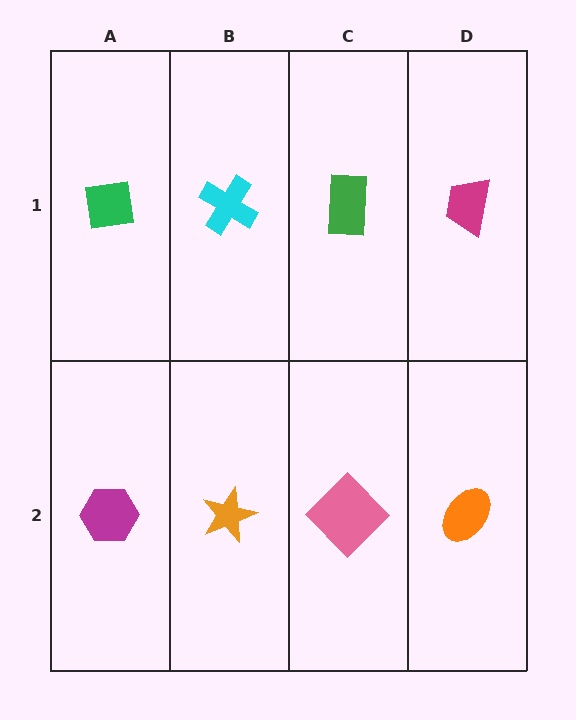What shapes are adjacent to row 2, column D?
A magenta trapezoid (row 1, column D), a pink diamond (row 2, column C).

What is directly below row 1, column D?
An orange ellipse.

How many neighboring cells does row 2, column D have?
2.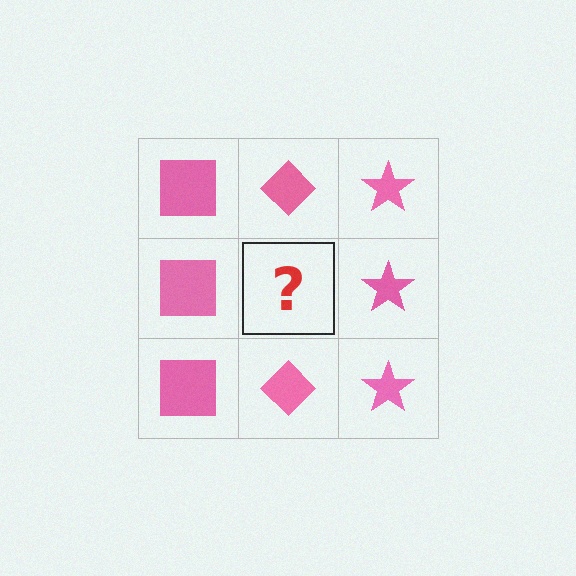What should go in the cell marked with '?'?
The missing cell should contain a pink diamond.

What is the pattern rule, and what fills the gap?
The rule is that each column has a consistent shape. The gap should be filled with a pink diamond.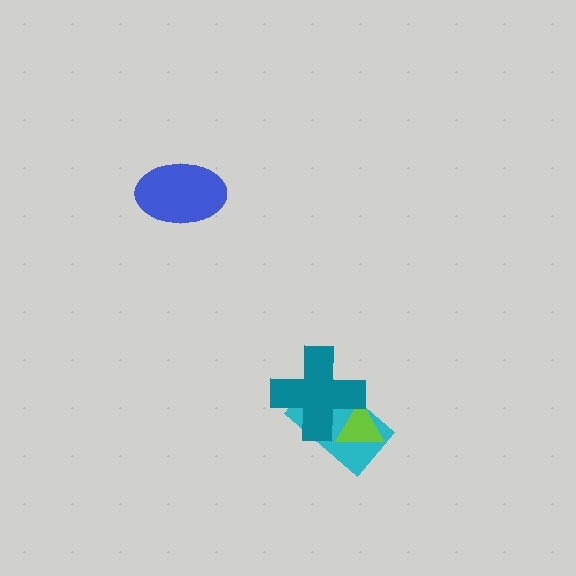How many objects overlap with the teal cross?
2 objects overlap with the teal cross.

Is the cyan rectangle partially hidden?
Yes, it is partially covered by another shape.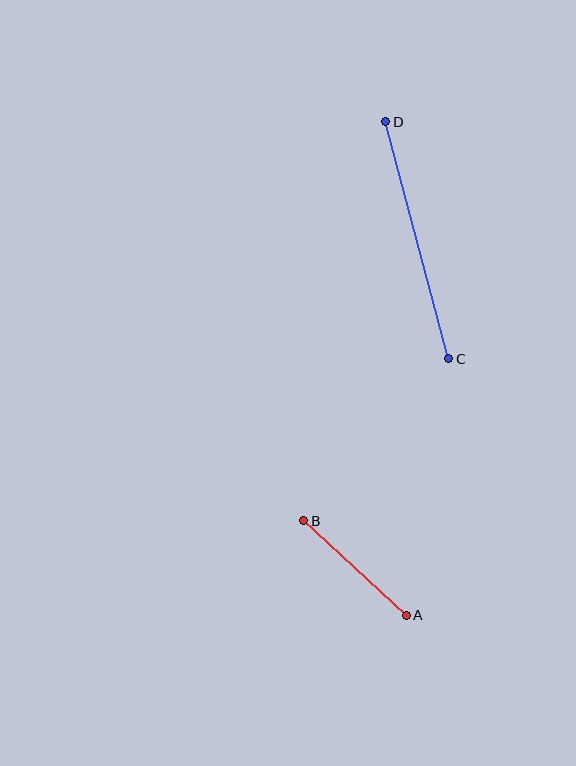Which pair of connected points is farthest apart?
Points C and D are farthest apart.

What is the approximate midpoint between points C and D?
The midpoint is at approximately (417, 240) pixels.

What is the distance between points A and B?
The distance is approximately 139 pixels.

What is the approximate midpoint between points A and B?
The midpoint is at approximately (355, 568) pixels.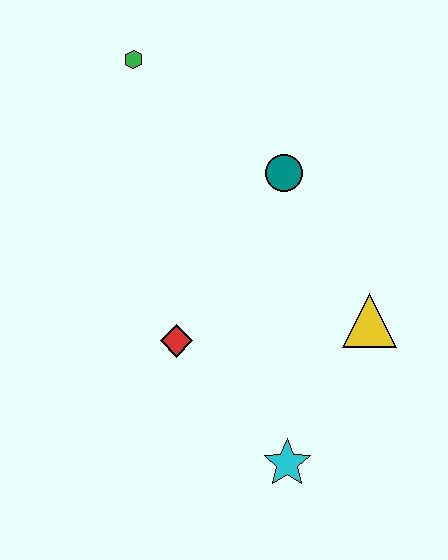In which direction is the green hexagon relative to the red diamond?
The green hexagon is above the red diamond.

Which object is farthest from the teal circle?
The cyan star is farthest from the teal circle.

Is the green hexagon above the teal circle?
Yes